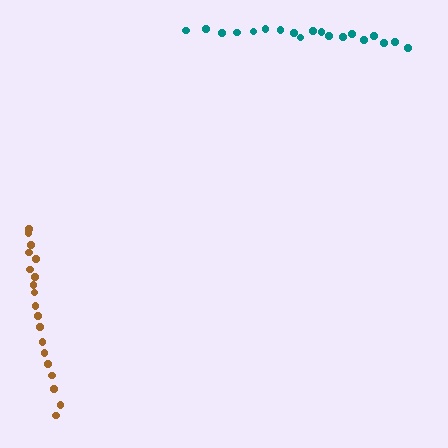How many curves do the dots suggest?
There are 2 distinct paths.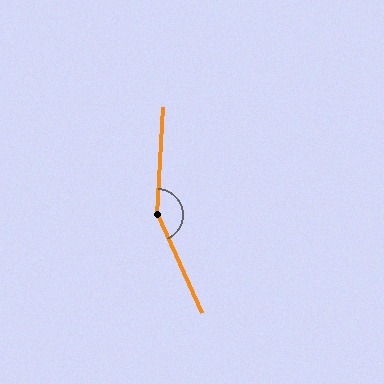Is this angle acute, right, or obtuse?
It is obtuse.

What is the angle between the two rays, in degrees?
Approximately 153 degrees.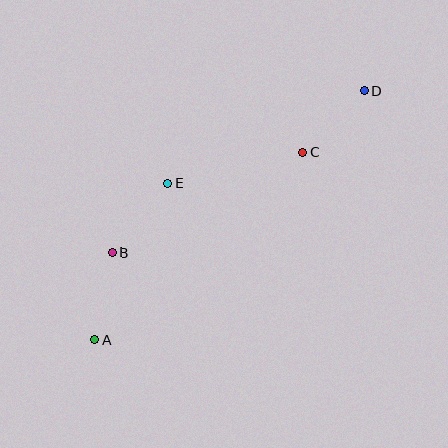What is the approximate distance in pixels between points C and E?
The distance between C and E is approximately 138 pixels.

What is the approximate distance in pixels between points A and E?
The distance between A and E is approximately 174 pixels.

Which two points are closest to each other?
Points C and D are closest to each other.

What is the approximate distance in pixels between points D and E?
The distance between D and E is approximately 216 pixels.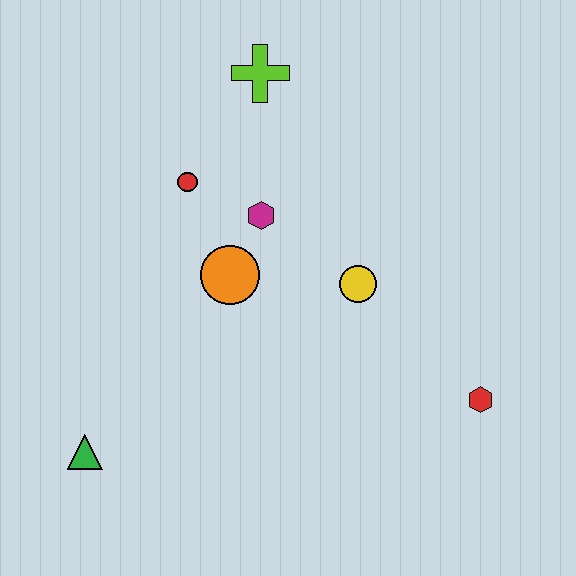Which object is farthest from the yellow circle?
The green triangle is farthest from the yellow circle.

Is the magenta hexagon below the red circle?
Yes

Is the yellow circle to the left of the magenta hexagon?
No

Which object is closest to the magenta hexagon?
The orange circle is closest to the magenta hexagon.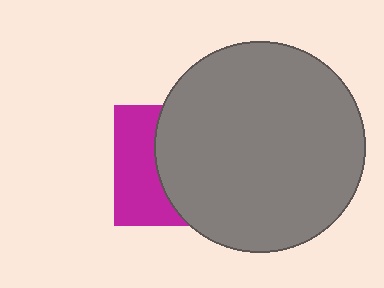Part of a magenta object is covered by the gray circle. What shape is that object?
It is a square.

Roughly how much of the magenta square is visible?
A small part of it is visible (roughly 40%).